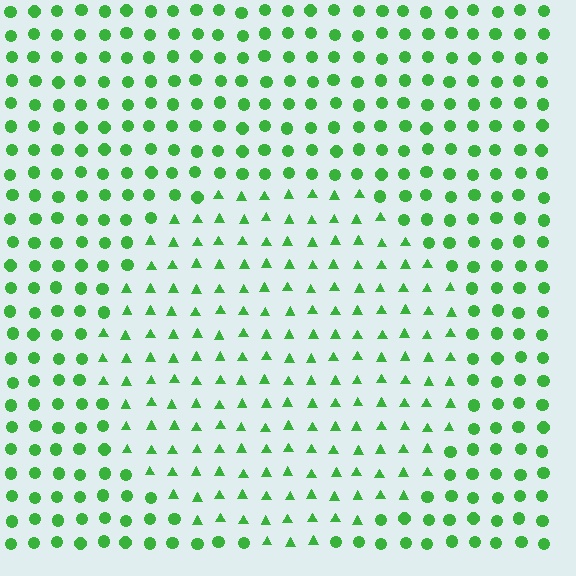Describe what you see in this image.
The image is filled with small green elements arranged in a uniform grid. A circle-shaped region contains triangles, while the surrounding area contains circles. The boundary is defined purely by the change in element shape.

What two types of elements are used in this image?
The image uses triangles inside the circle region and circles outside it.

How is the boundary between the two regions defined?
The boundary is defined by a change in element shape: triangles inside vs. circles outside. All elements share the same color and spacing.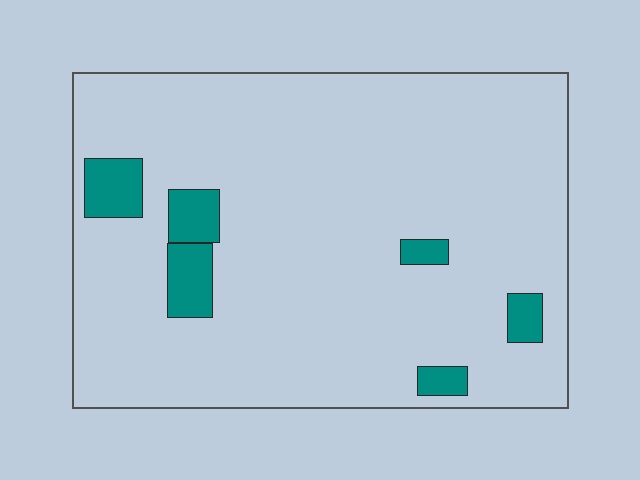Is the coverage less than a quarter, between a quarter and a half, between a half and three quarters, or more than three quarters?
Less than a quarter.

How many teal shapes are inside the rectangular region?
6.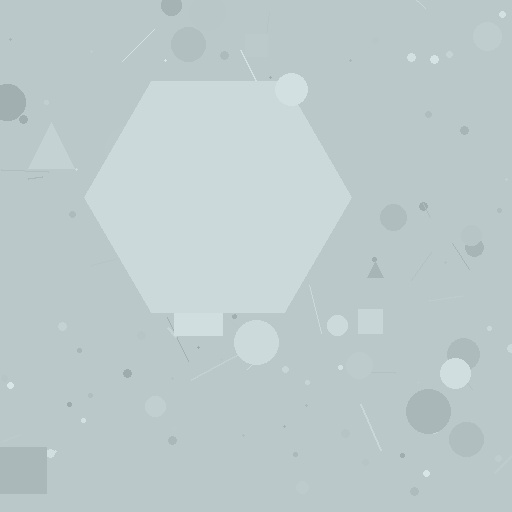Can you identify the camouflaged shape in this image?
The camouflaged shape is a hexagon.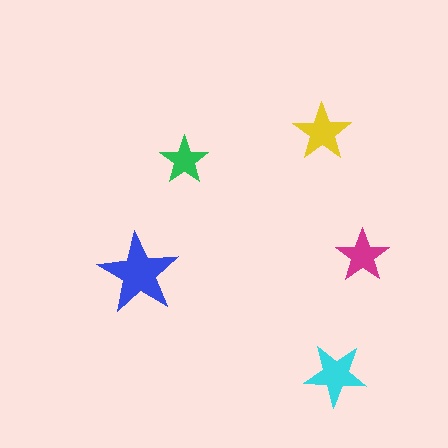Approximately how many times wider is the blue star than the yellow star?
About 1.5 times wider.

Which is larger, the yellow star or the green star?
The yellow one.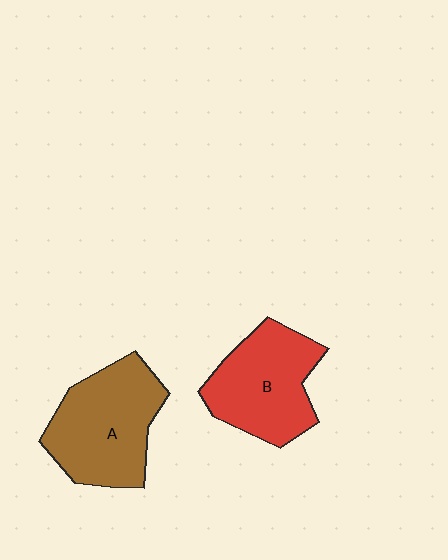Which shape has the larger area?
Shape A (brown).